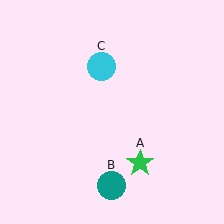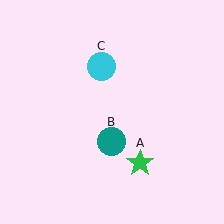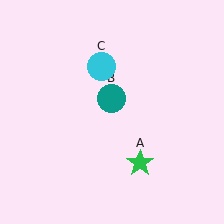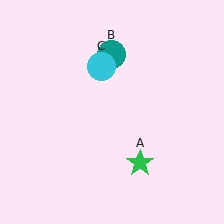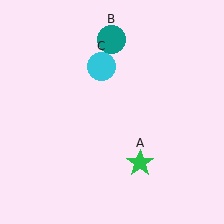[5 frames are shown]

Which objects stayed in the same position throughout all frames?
Green star (object A) and cyan circle (object C) remained stationary.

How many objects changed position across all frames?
1 object changed position: teal circle (object B).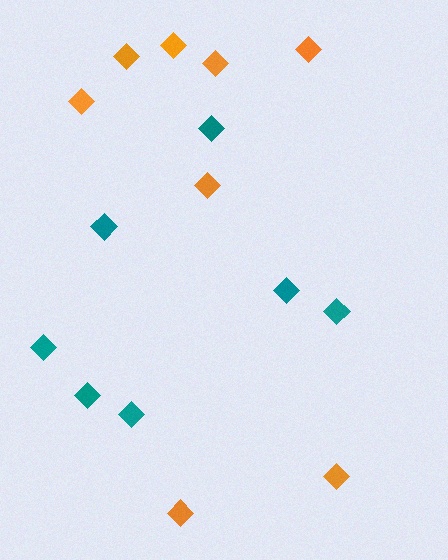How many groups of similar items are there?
There are 2 groups: one group of orange diamonds (8) and one group of teal diamonds (7).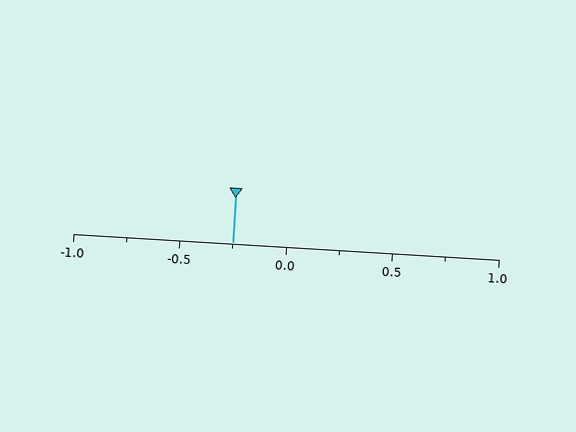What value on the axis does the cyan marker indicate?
The marker indicates approximately -0.25.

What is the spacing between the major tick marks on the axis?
The major ticks are spaced 0.5 apart.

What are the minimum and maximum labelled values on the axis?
The axis runs from -1.0 to 1.0.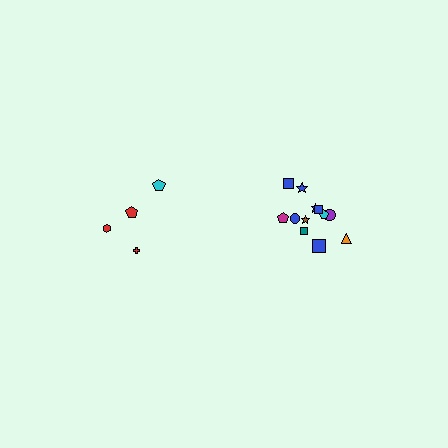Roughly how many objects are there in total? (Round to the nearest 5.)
Roughly 15 objects in total.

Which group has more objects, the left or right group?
The right group.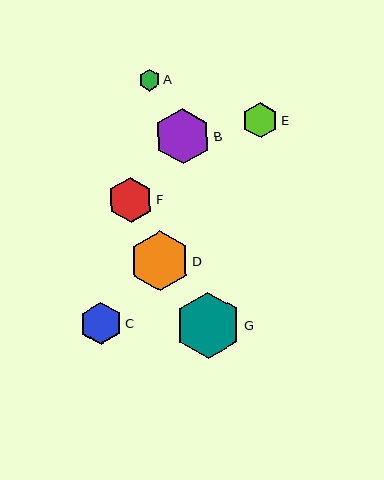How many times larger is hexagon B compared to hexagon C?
Hexagon B is approximately 1.3 times the size of hexagon C.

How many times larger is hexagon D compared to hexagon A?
Hexagon D is approximately 2.7 times the size of hexagon A.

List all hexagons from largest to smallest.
From largest to smallest: G, D, B, F, C, E, A.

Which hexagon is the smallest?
Hexagon A is the smallest with a size of approximately 22 pixels.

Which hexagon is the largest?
Hexagon G is the largest with a size of approximately 66 pixels.